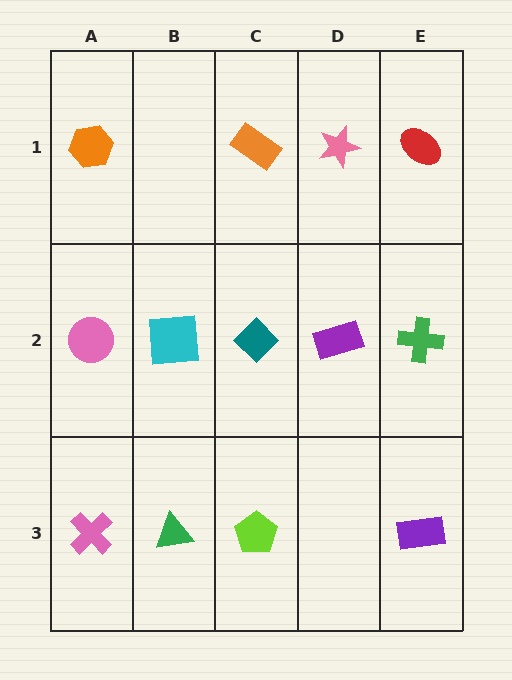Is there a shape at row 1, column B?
No, that cell is empty.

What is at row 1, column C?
An orange rectangle.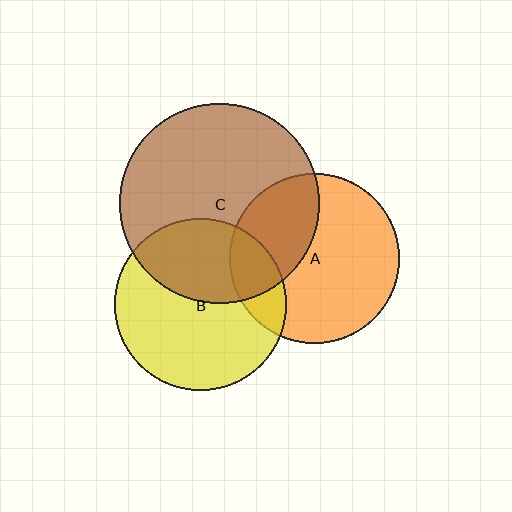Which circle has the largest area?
Circle C (brown).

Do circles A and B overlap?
Yes.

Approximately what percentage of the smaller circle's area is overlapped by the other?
Approximately 15%.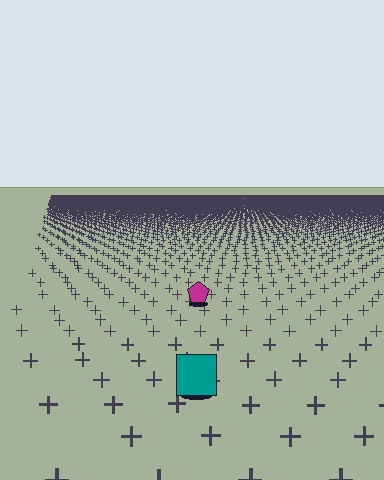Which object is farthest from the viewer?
The magenta pentagon is farthest from the viewer. It appears smaller and the ground texture around it is denser.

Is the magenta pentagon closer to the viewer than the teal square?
No. The teal square is closer — you can tell from the texture gradient: the ground texture is coarser near it.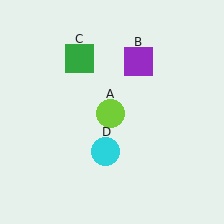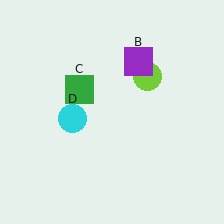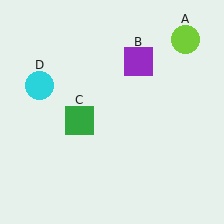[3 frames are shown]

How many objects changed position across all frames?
3 objects changed position: lime circle (object A), green square (object C), cyan circle (object D).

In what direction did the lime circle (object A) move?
The lime circle (object A) moved up and to the right.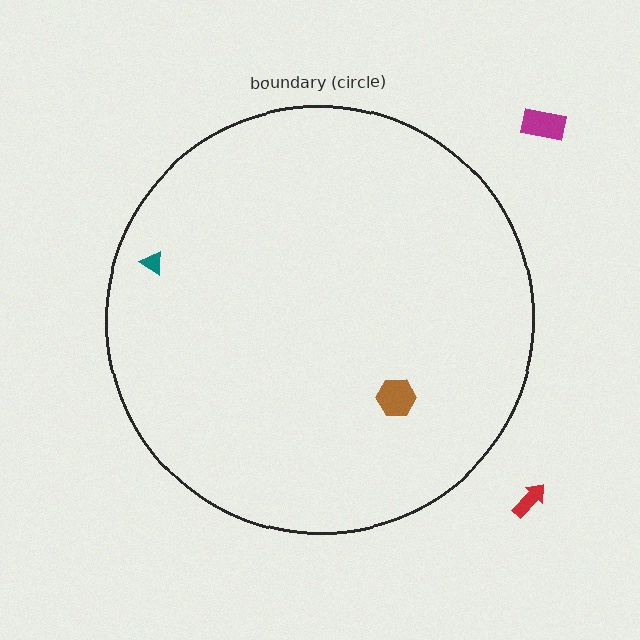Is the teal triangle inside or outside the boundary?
Inside.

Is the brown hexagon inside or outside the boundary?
Inside.